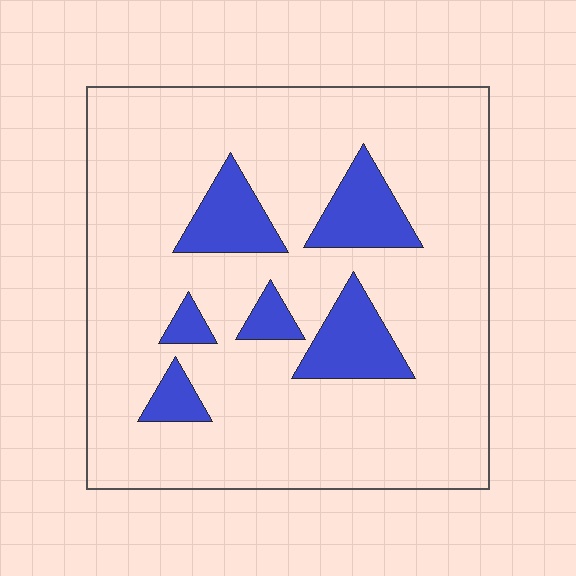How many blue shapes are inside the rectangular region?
6.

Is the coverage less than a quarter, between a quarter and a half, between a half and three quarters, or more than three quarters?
Less than a quarter.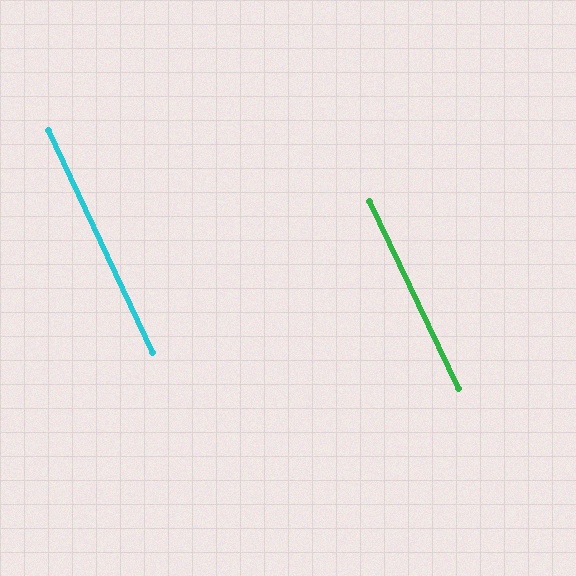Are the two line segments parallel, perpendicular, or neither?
Parallel — their directions differ by only 0.4°.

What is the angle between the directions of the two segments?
Approximately 0 degrees.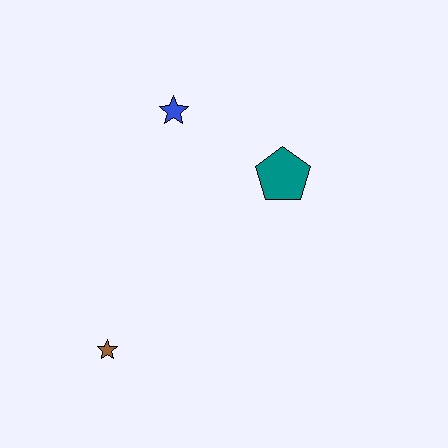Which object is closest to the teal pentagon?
The blue star is closest to the teal pentagon.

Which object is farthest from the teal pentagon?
The brown star is farthest from the teal pentagon.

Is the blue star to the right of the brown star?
Yes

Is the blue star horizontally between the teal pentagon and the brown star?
Yes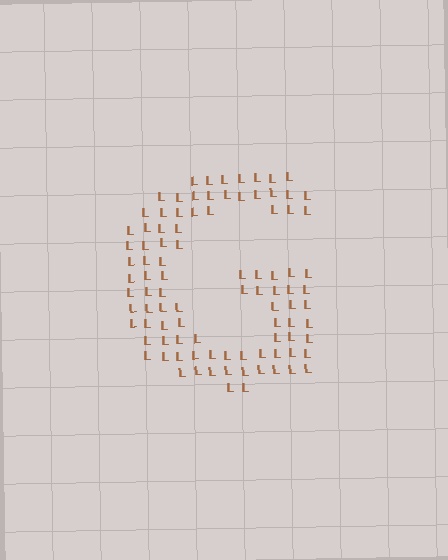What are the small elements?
The small elements are letter L's.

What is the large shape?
The large shape is the letter G.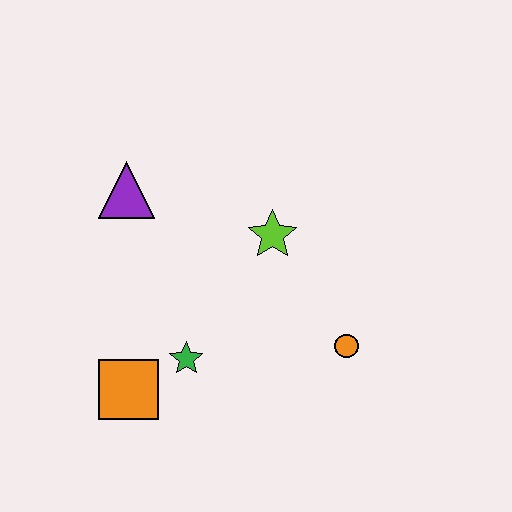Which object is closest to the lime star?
The orange circle is closest to the lime star.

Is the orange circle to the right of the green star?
Yes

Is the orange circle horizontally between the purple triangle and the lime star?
No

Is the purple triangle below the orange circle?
No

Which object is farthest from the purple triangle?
The orange circle is farthest from the purple triangle.